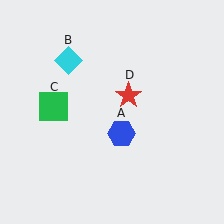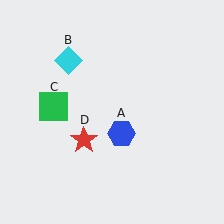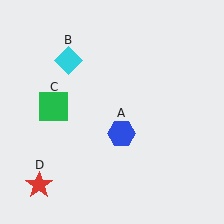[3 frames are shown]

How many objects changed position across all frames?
1 object changed position: red star (object D).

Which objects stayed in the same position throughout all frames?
Blue hexagon (object A) and cyan diamond (object B) and green square (object C) remained stationary.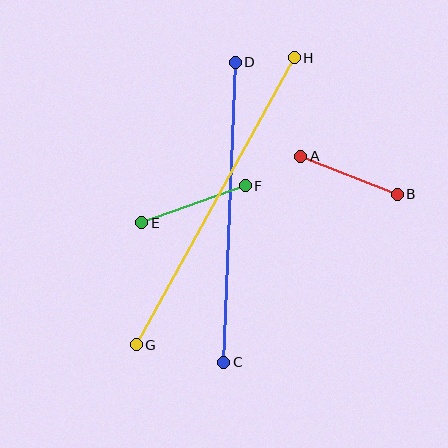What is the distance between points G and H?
The distance is approximately 328 pixels.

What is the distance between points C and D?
The distance is approximately 300 pixels.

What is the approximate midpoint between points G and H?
The midpoint is at approximately (215, 201) pixels.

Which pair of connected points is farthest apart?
Points G and H are farthest apart.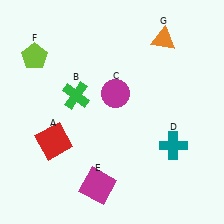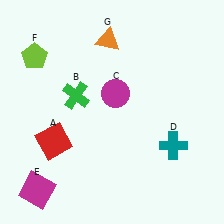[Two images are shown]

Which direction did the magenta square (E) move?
The magenta square (E) moved left.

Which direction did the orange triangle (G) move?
The orange triangle (G) moved left.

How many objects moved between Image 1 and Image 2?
2 objects moved between the two images.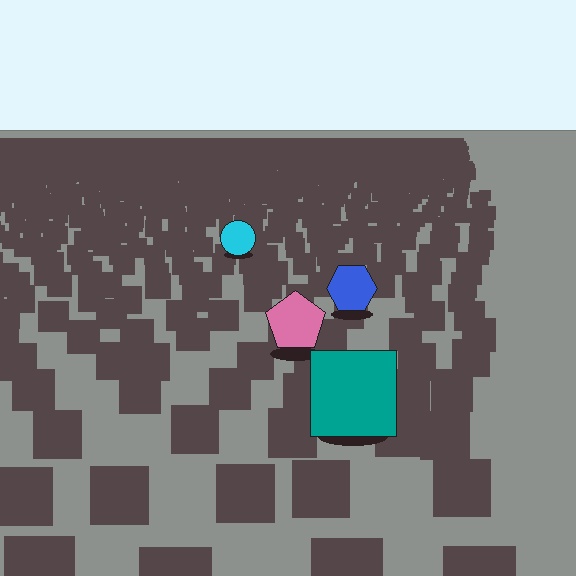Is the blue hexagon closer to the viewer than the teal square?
No. The teal square is closer — you can tell from the texture gradient: the ground texture is coarser near it.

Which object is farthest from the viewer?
The cyan circle is farthest from the viewer. It appears smaller and the ground texture around it is denser.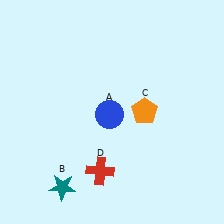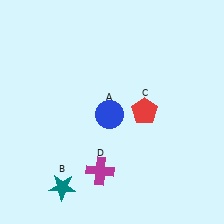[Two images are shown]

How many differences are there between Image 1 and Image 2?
There are 2 differences between the two images.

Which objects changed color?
C changed from orange to red. D changed from red to magenta.